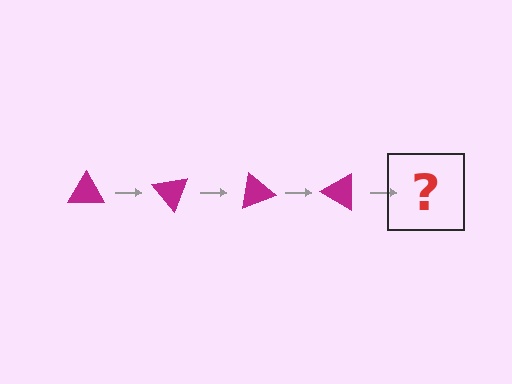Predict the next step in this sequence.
The next step is a magenta triangle rotated 200 degrees.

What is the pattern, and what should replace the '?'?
The pattern is that the triangle rotates 50 degrees each step. The '?' should be a magenta triangle rotated 200 degrees.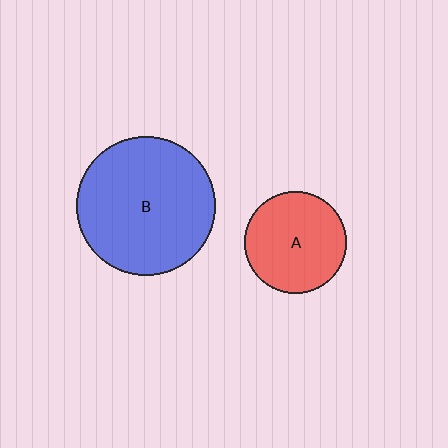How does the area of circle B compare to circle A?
Approximately 1.9 times.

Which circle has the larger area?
Circle B (blue).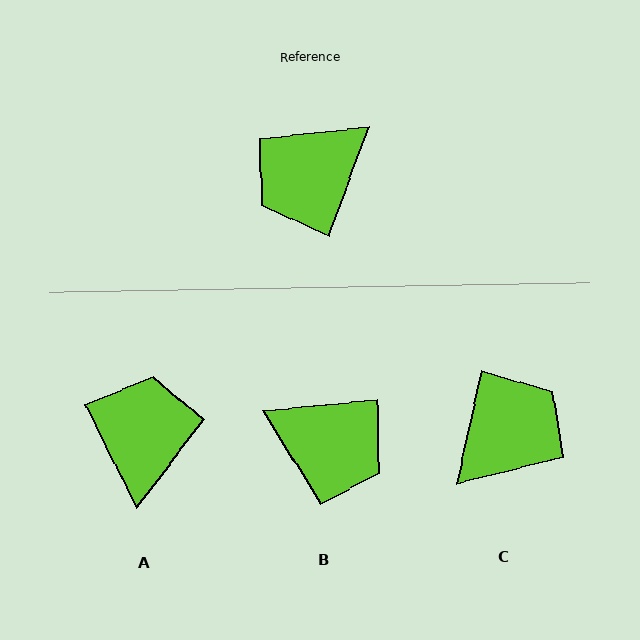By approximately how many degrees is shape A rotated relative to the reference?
Approximately 133 degrees clockwise.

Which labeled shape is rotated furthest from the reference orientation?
C, about 172 degrees away.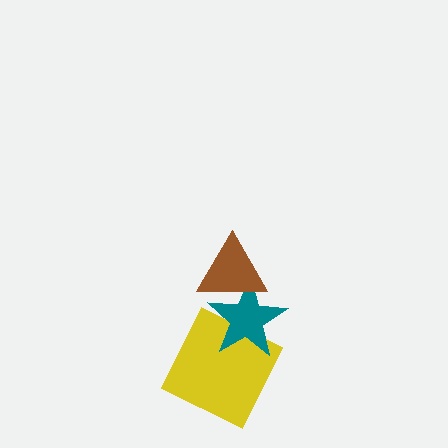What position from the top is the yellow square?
The yellow square is 3rd from the top.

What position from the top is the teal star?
The teal star is 2nd from the top.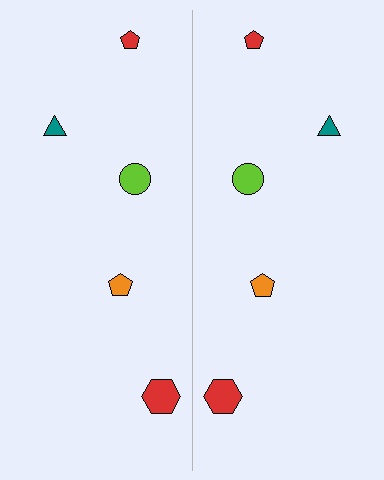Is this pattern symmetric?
Yes, this pattern has bilateral (reflection) symmetry.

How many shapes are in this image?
There are 10 shapes in this image.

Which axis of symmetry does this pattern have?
The pattern has a vertical axis of symmetry running through the center of the image.